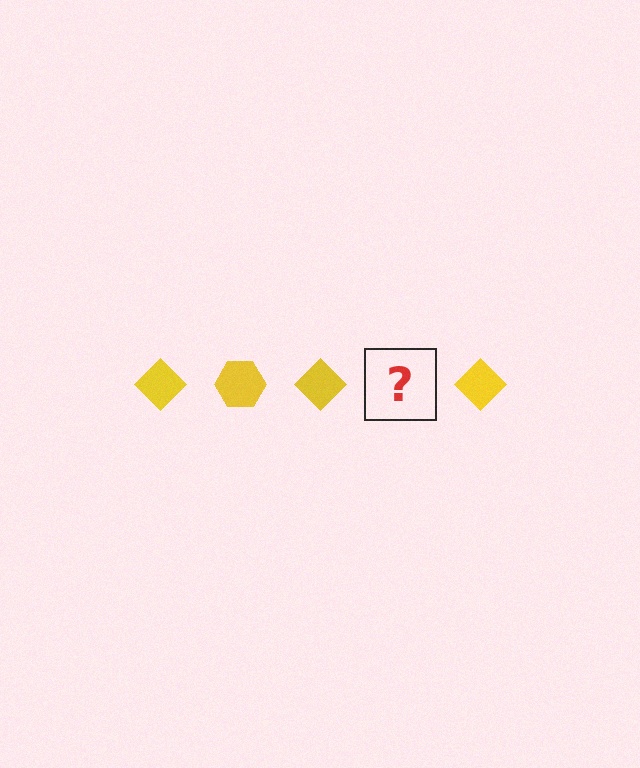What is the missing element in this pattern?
The missing element is a yellow hexagon.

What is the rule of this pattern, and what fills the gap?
The rule is that the pattern cycles through diamond, hexagon shapes in yellow. The gap should be filled with a yellow hexagon.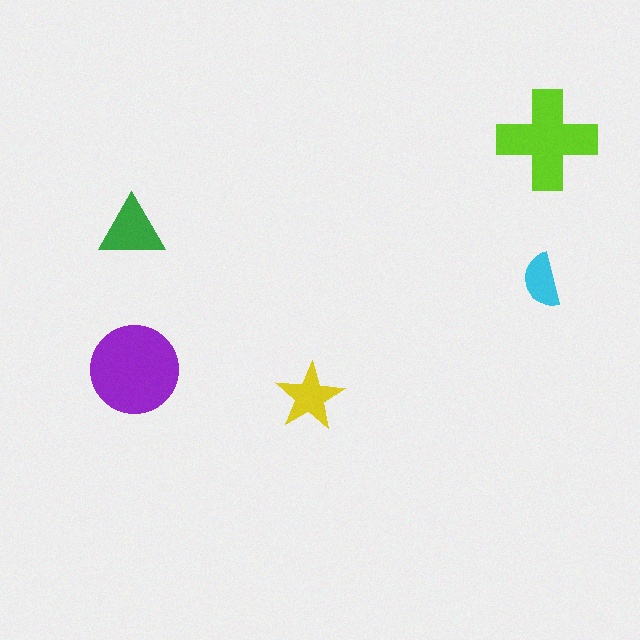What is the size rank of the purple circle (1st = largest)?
1st.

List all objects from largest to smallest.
The purple circle, the lime cross, the green triangle, the yellow star, the cyan semicircle.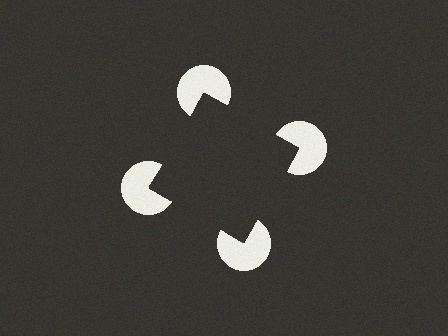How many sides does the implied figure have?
4 sides.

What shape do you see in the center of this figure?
An illusory square — its edges are inferred from the aligned wedge cuts in the pac-man discs, not physically drawn.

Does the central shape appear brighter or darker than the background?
It typically appears slightly darker than the background, even though no actual brightness change is drawn.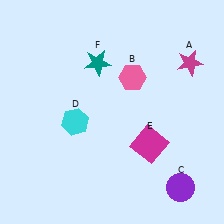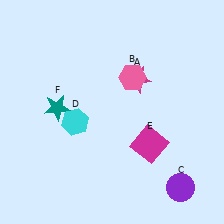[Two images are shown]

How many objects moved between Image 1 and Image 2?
2 objects moved between the two images.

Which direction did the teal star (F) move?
The teal star (F) moved down.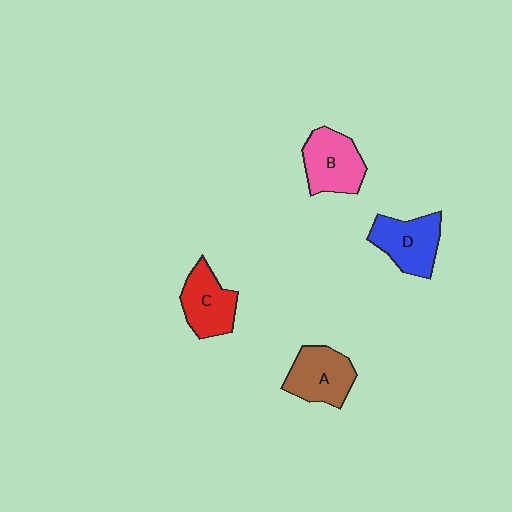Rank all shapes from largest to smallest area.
From largest to smallest: B (pink), D (blue), A (brown), C (red).